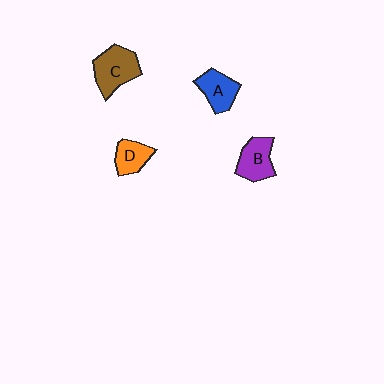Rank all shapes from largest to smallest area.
From largest to smallest: C (brown), B (purple), A (blue), D (orange).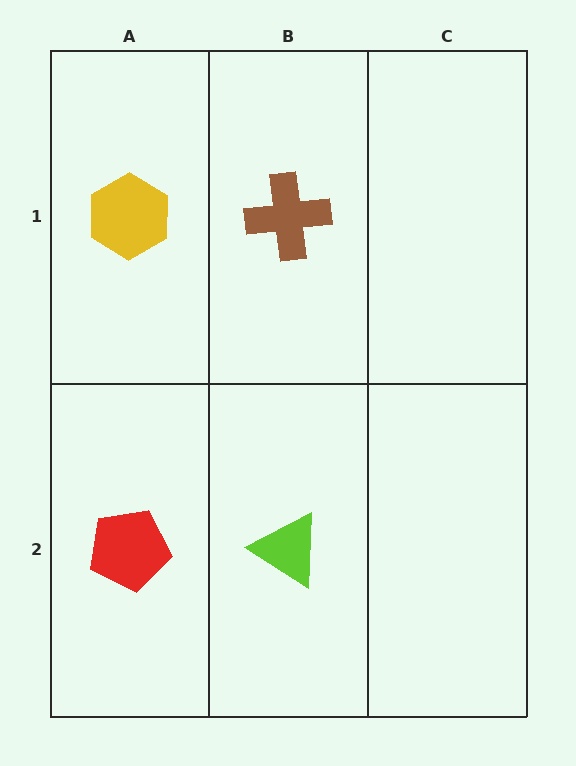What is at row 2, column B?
A lime triangle.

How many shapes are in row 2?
2 shapes.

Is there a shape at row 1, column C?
No, that cell is empty.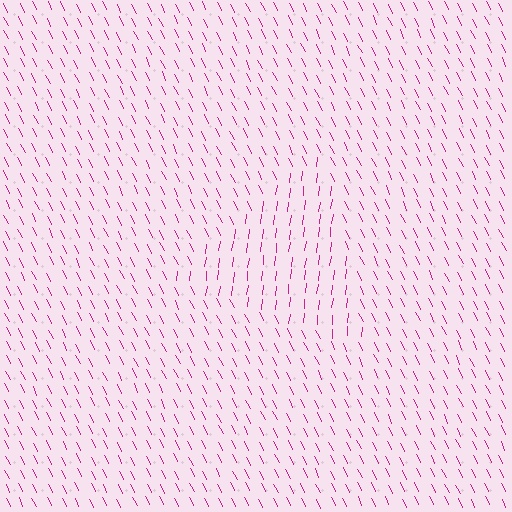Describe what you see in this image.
The image is filled with small magenta line segments. A triangle region in the image has lines oriented differently from the surrounding lines, creating a visible texture boundary.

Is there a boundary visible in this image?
Yes, there is a texture boundary formed by a change in line orientation.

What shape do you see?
I see a triangle.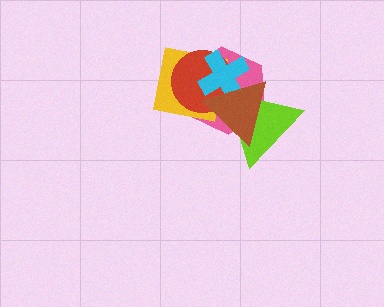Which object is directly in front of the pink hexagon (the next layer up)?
The yellow square is directly in front of the pink hexagon.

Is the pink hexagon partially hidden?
Yes, it is partially covered by another shape.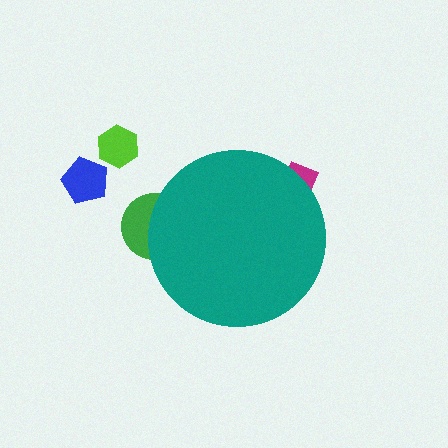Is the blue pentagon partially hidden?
No, the blue pentagon is fully visible.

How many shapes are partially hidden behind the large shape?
2 shapes are partially hidden.